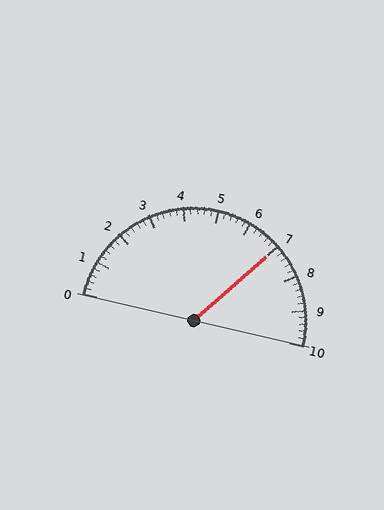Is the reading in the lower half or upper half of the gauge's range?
The reading is in the upper half of the range (0 to 10).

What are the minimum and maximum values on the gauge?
The gauge ranges from 0 to 10.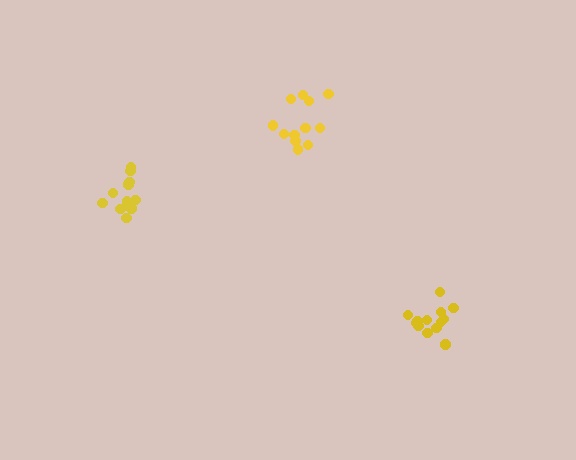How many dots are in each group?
Group 1: 12 dots, Group 2: 11 dots, Group 3: 13 dots (36 total).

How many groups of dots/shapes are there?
There are 3 groups.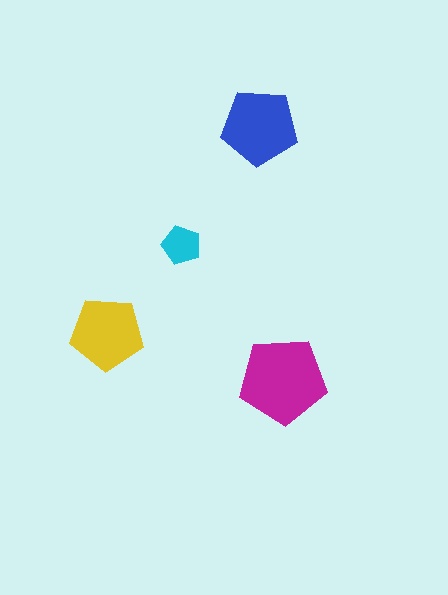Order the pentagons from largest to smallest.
the magenta one, the blue one, the yellow one, the cyan one.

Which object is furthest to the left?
The yellow pentagon is leftmost.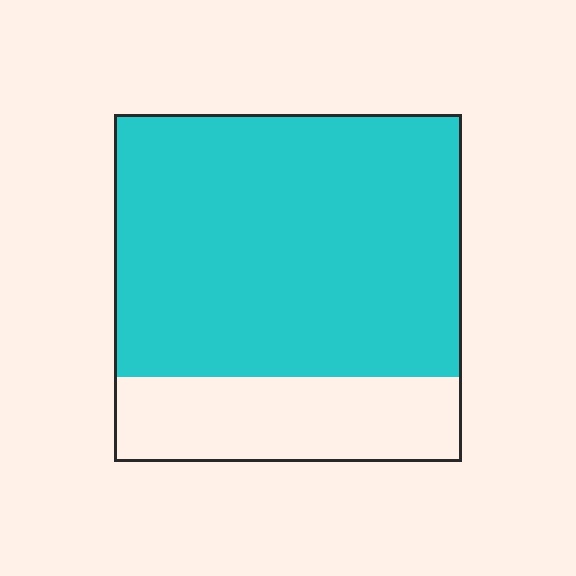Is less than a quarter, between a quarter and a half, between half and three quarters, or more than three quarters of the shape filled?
More than three quarters.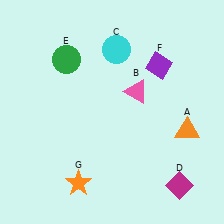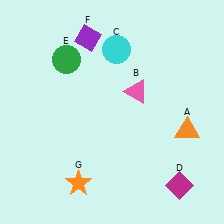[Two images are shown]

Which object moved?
The purple diamond (F) moved left.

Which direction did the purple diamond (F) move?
The purple diamond (F) moved left.